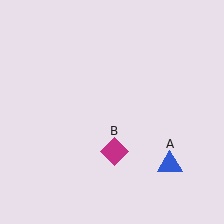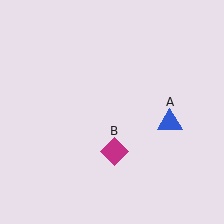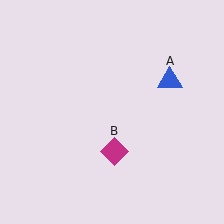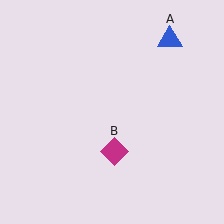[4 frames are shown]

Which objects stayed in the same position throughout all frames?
Magenta diamond (object B) remained stationary.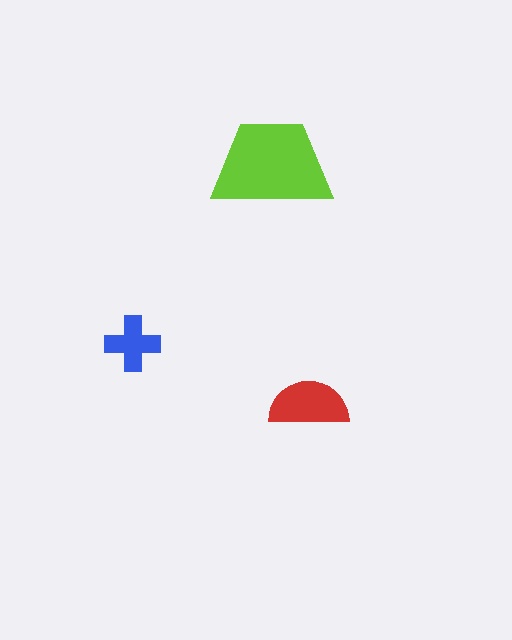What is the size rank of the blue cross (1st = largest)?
3rd.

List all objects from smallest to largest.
The blue cross, the red semicircle, the lime trapezoid.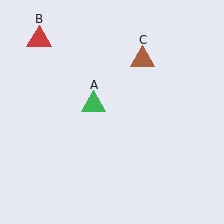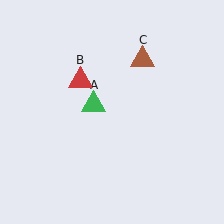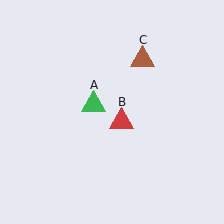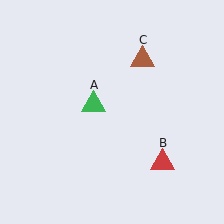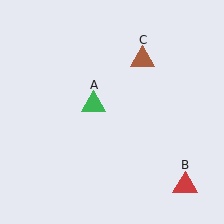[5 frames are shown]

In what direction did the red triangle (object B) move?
The red triangle (object B) moved down and to the right.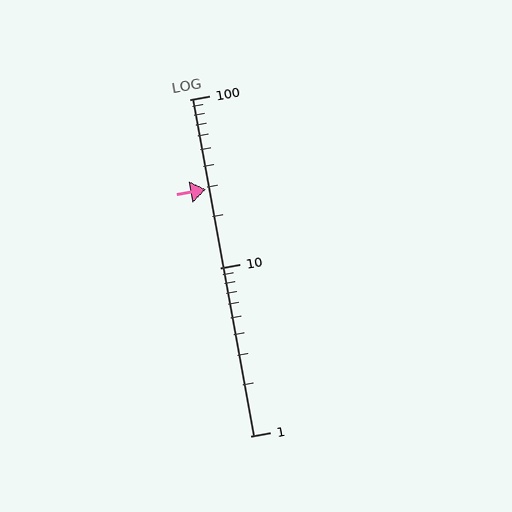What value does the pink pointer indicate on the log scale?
The pointer indicates approximately 29.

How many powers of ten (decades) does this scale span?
The scale spans 2 decades, from 1 to 100.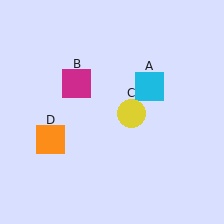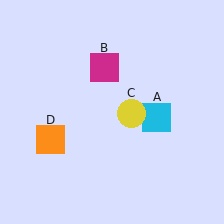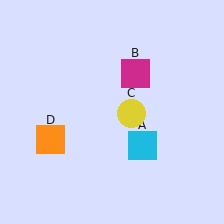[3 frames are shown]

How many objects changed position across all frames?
2 objects changed position: cyan square (object A), magenta square (object B).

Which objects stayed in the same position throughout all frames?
Yellow circle (object C) and orange square (object D) remained stationary.